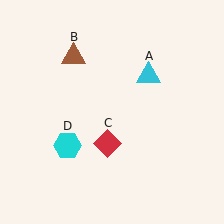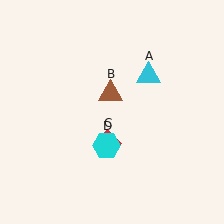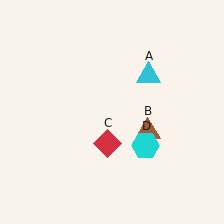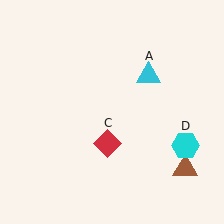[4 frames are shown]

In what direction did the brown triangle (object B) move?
The brown triangle (object B) moved down and to the right.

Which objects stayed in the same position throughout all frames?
Cyan triangle (object A) and red diamond (object C) remained stationary.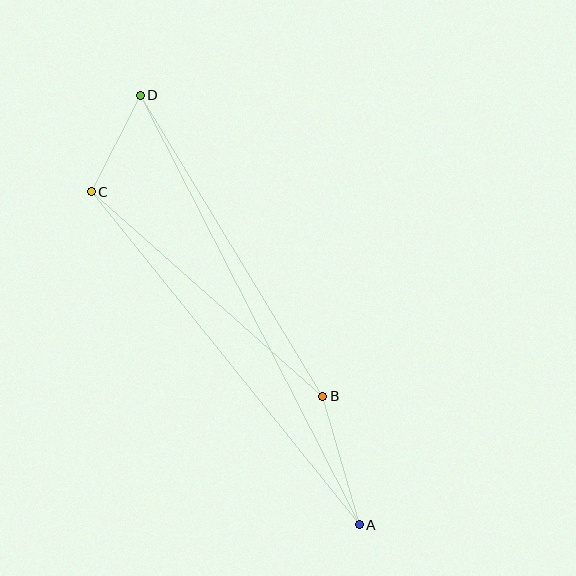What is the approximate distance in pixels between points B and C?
The distance between B and C is approximately 309 pixels.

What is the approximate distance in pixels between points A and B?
The distance between A and B is approximately 134 pixels.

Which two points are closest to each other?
Points C and D are closest to each other.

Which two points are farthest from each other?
Points A and D are farthest from each other.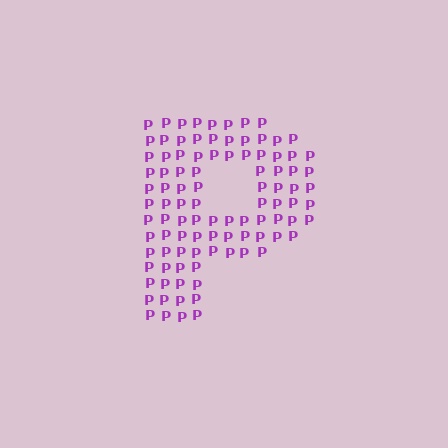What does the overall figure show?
The overall figure shows the letter P.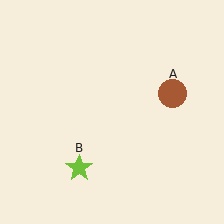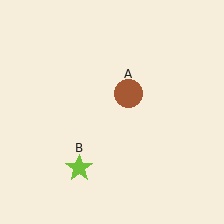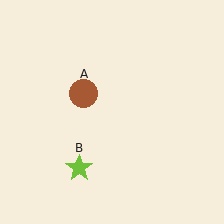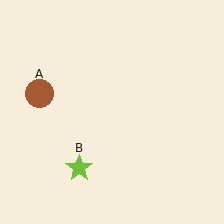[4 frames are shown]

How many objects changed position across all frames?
1 object changed position: brown circle (object A).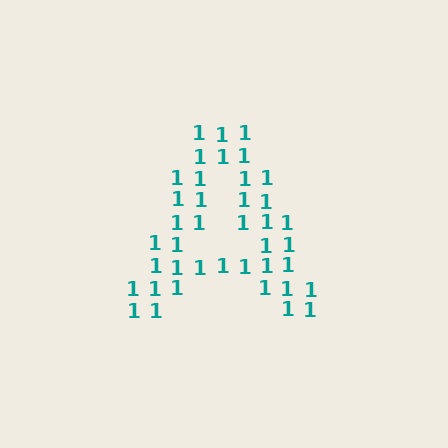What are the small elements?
The small elements are digit 1's.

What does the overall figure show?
The overall figure shows the letter A.